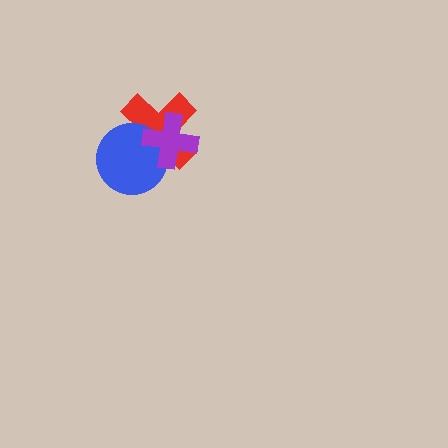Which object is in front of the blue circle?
The purple cross is in front of the blue circle.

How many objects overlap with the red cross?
2 objects overlap with the red cross.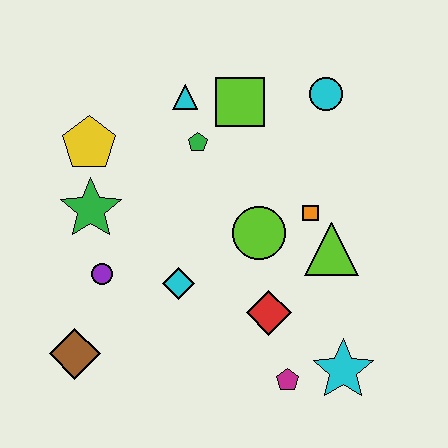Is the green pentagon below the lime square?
Yes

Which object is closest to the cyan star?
The magenta pentagon is closest to the cyan star.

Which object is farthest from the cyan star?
The yellow pentagon is farthest from the cyan star.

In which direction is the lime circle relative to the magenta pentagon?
The lime circle is above the magenta pentagon.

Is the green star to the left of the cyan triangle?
Yes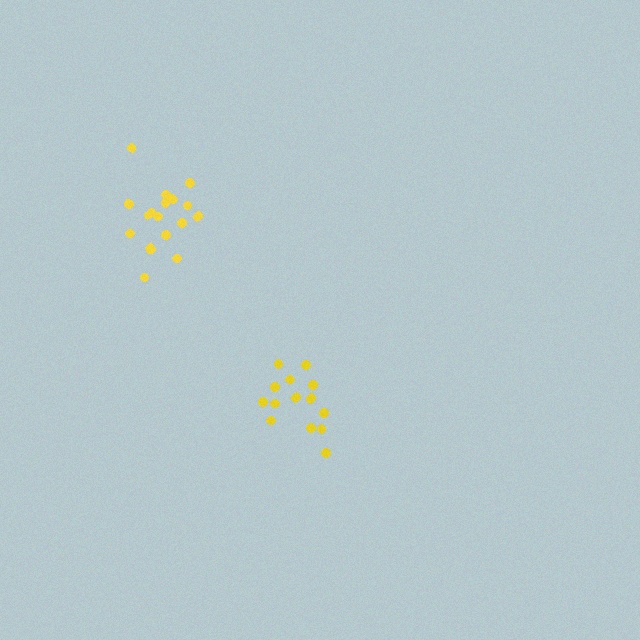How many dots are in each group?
Group 1: 15 dots, Group 2: 18 dots (33 total).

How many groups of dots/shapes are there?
There are 2 groups.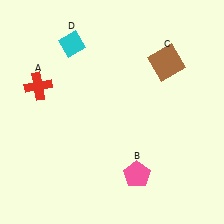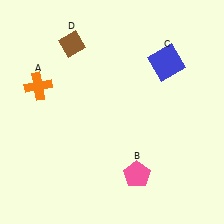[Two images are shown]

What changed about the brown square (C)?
In Image 1, C is brown. In Image 2, it changed to blue.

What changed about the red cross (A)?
In Image 1, A is red. In Image 2, it changed to orange.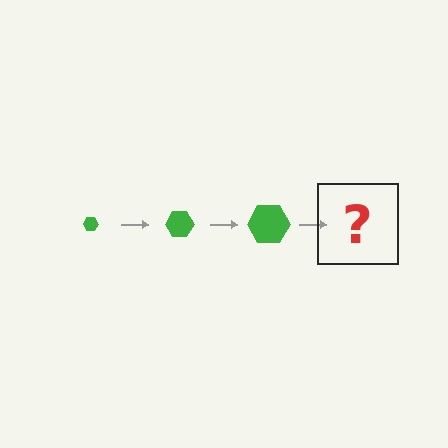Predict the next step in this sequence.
The next step is a green hexagon, larger than the previous one.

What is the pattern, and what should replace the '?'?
The pattern is that the hexagon gets progressively larger each step. The '?' should be a green hexagon, larger than the previous one.